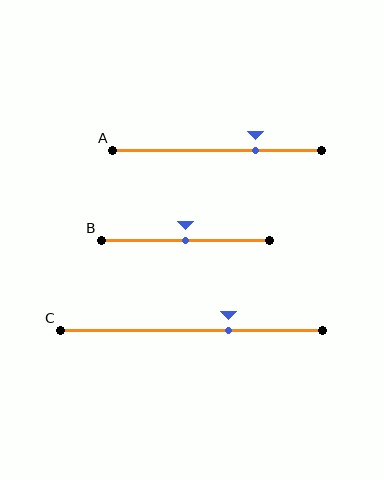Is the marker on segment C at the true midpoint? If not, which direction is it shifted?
No, the marker on segment C is shifted to the right by about 14% of the segment length.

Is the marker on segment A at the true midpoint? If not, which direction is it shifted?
No, the marker on segment A is shifted to the right by about 18% of the segment length.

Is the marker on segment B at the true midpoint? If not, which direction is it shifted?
Yes, the marker on segment B is at the true midpoint.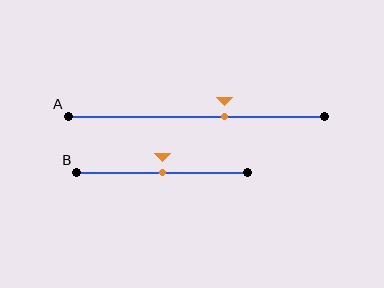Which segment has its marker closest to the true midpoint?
Segment B has its marker closest to the true midpoint.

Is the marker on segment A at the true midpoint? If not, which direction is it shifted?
No, the marker on segment A is shifted to the right by about 11% of the segment length.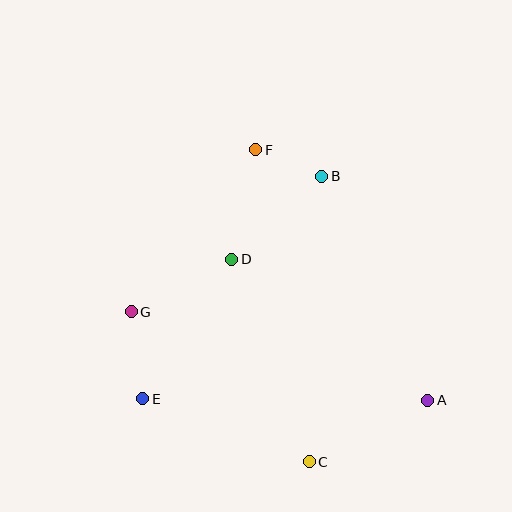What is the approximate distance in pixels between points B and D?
The distance between B and D is approximately 122 pixels.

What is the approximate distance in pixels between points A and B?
The distance between A and B is approximately 248 pixels.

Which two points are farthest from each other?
Points C and F are farthest from each other.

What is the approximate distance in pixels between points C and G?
The distance between C and G is approximately 233 pixels.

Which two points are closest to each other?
Points B and F are closest to each other.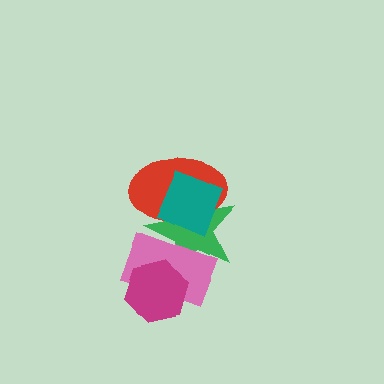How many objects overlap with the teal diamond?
3 objects overlap with the teal diamond.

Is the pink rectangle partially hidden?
Yes, it is partially covered by another shape.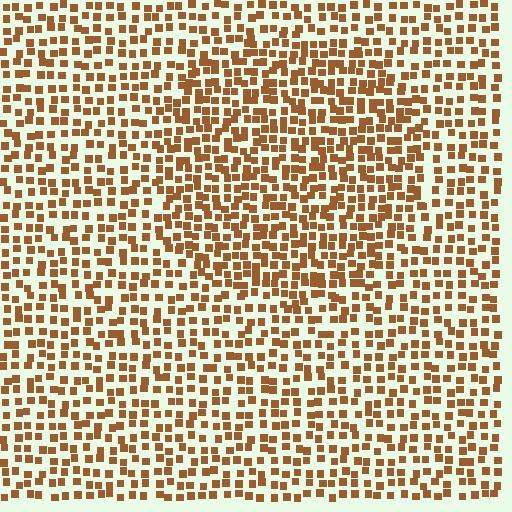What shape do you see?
I see a circle.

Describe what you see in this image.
The image contains small brown elements arranged at two different densities. A circle-shaped region is visible where the elements are more densely packed than the surrounding area.